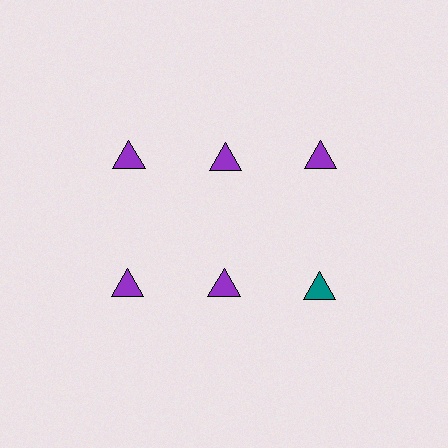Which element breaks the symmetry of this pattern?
The teal triangle in the second row, center column breaks the symmetry. All other shapes are purple triangles.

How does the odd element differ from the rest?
It has a different color: teal instead of purple.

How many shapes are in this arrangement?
There are 6 shapes arranged in a grid pattern.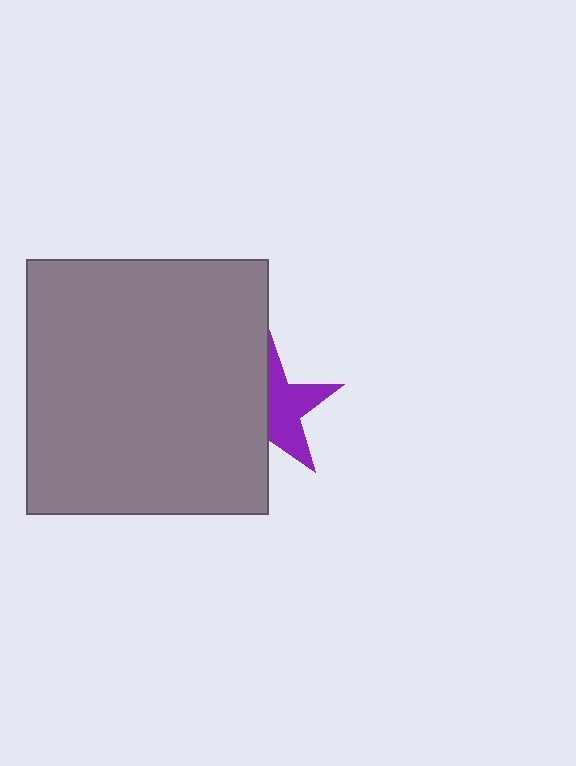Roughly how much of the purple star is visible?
About half of it is visible (roughly 50%).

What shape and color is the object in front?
The object in front is a gray rectangle.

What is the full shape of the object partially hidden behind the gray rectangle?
The partially hidden object is a purple star.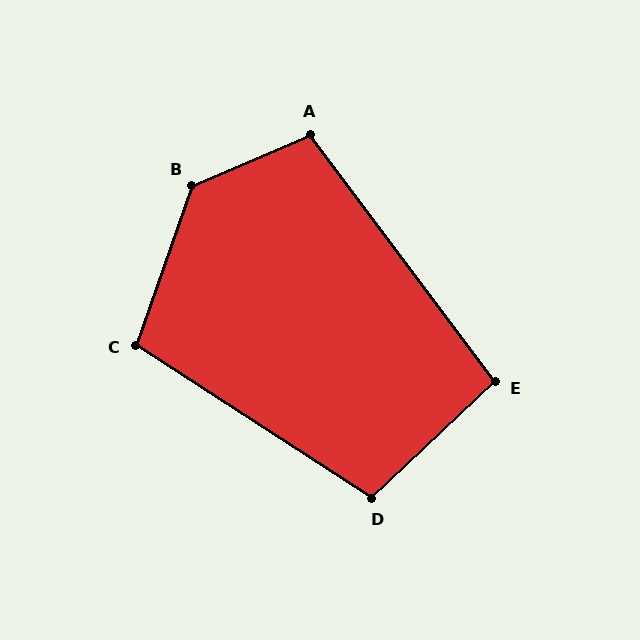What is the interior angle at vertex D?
Approximately 103 degrees (obtuse).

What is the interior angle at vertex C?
Approximately 104 degrees (obtuse).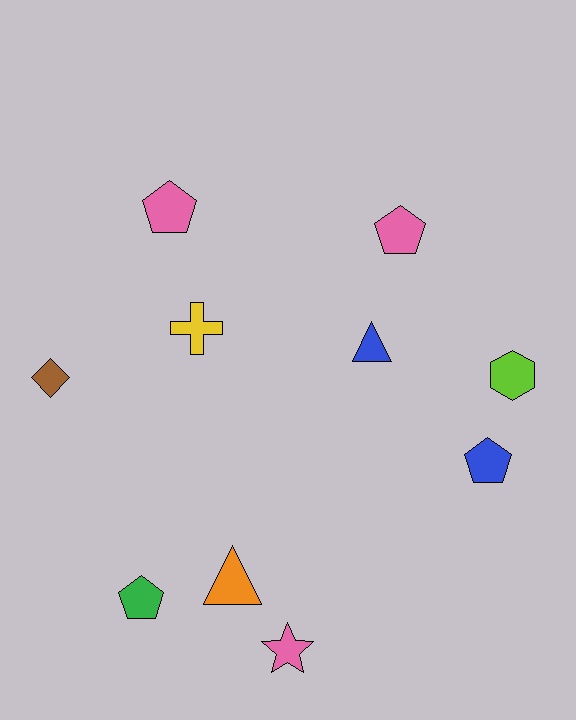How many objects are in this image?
There are 10 objects.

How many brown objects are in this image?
There is 1 brown object.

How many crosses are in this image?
There is 1 cross.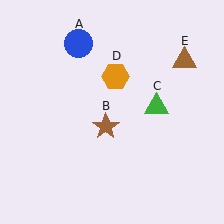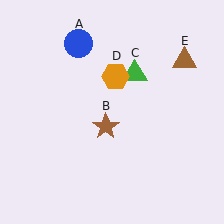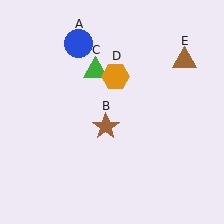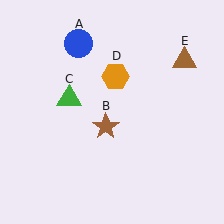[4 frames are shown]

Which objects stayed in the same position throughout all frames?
Blue circle (object A) and brown star (object B) and orange hexagon (object D) and brown triangle (object E) remained stationary.